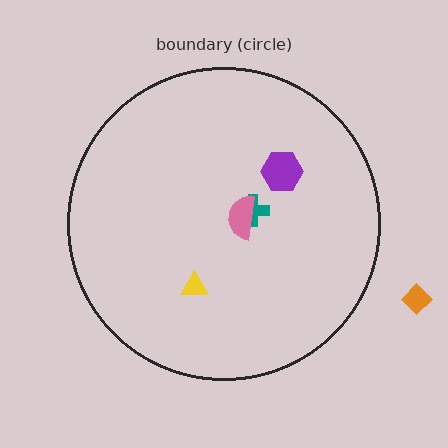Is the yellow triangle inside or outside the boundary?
Inside.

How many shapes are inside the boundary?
4 inside, 1 outside.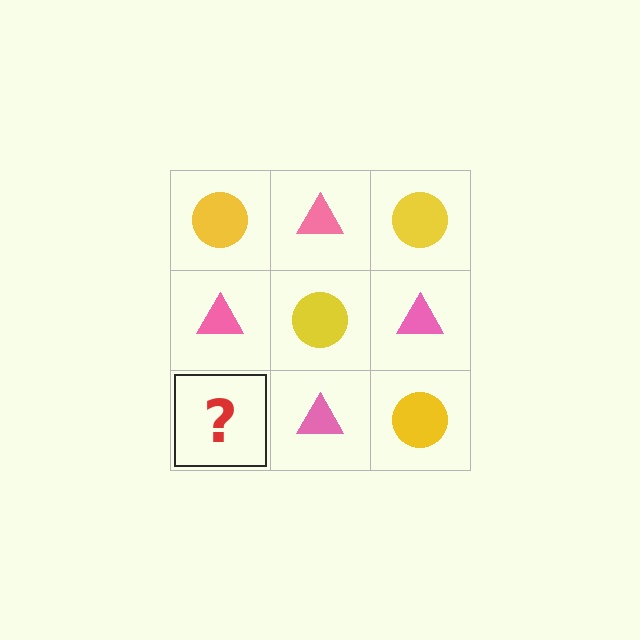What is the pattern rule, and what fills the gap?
The rule is that it alternates yellow circle and pink triangle in a checkerboard pattern. The gap should be filled with a yellow circle.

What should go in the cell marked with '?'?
The missing cell should contain a yellow circle.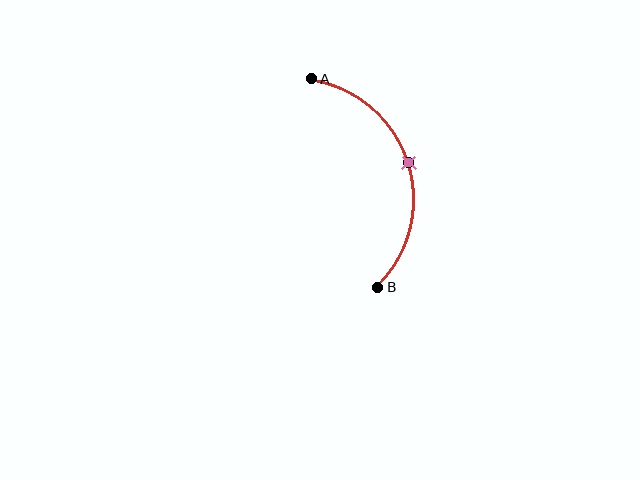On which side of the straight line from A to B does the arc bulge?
The arc bulges to the right of the straight line connecting A and B.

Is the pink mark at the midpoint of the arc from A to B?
Yes. The pink mark lies on the arc at equal arc-length from both A and B — it is the arc midpoint.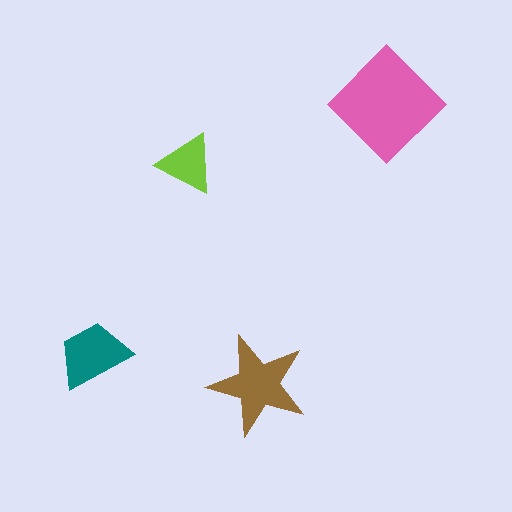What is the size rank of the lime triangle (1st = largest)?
4th.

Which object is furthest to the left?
The teal trapezoid is leftmost.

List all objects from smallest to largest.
The lime triangle, the teal trapezoid, the brown star, the pink diamond.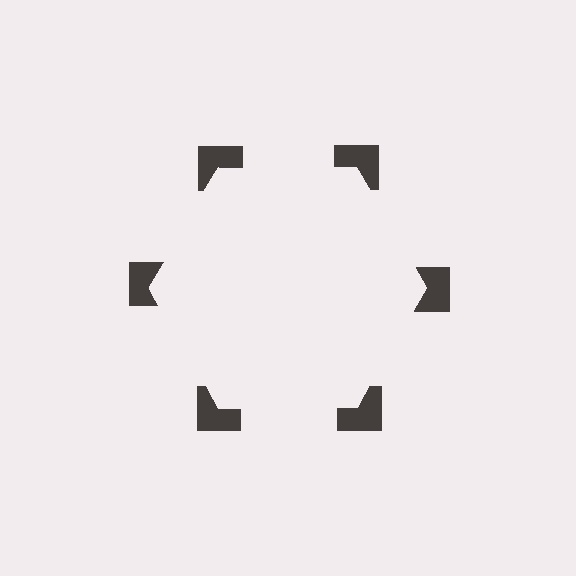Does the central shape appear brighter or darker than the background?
It typically appears slightly brighter than the background, even though no actual brightness change is drawn.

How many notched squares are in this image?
There are 6 — one at each vertex of the illusory hexagon.